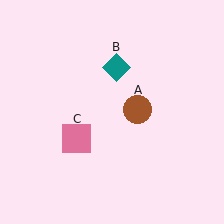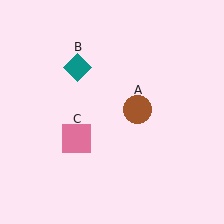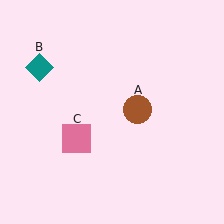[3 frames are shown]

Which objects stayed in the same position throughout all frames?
Brown circle (object A) and pink square (object C) remained stationary.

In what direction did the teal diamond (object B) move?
The teal diamond (object B) moved left.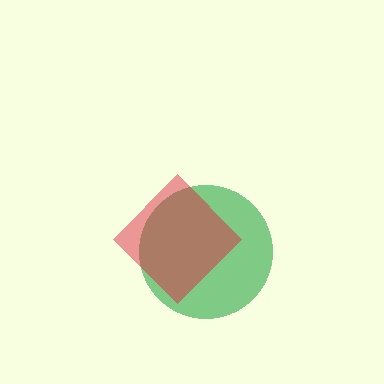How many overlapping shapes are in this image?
There are 2 overlapping shapes in the image.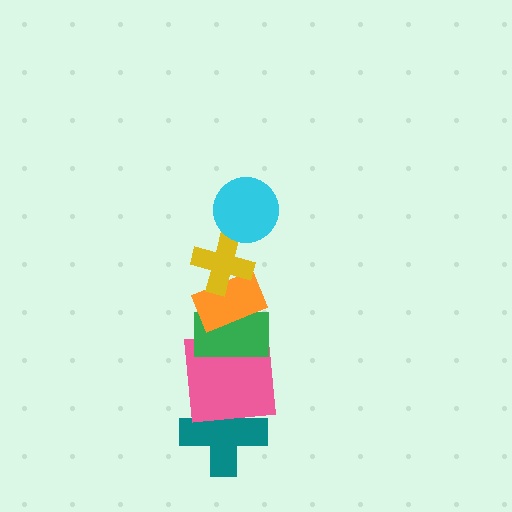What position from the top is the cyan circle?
The cyan circle is 1st from the top.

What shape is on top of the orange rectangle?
The yellow cross is on top of the orange rectangle.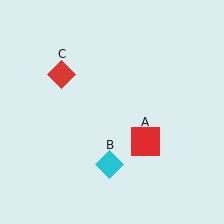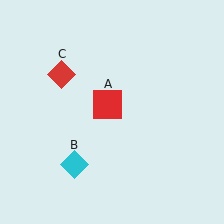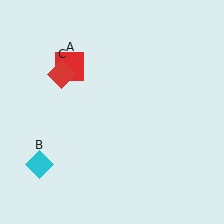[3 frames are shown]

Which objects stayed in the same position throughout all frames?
Red diamond (object C) remained stationary.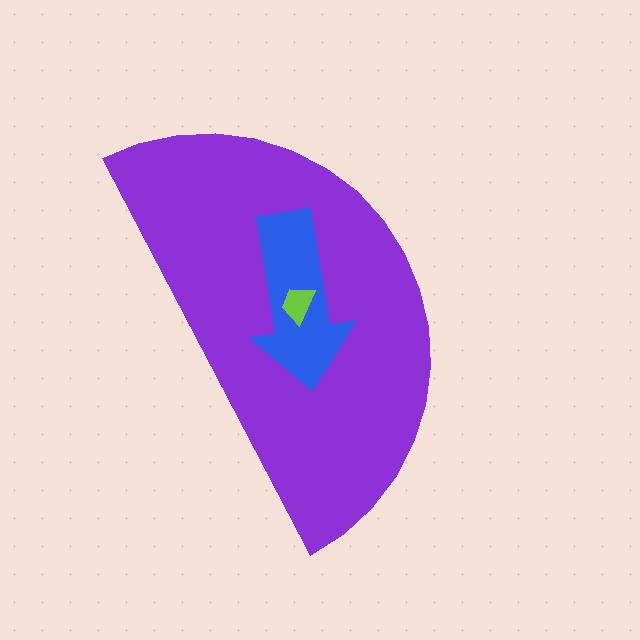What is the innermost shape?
The lime trapezoid.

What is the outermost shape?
The purple semicircle.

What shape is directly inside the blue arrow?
The lime trapezoid.